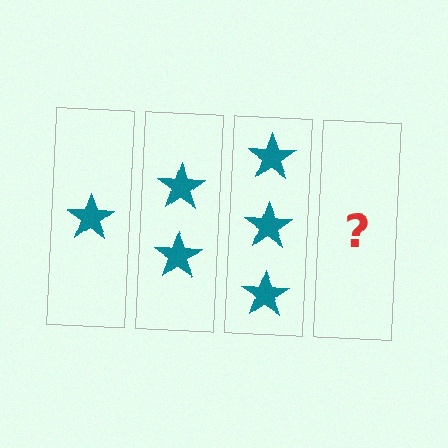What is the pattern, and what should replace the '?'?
The pattern is that each step adds one more star. The '?' should be 4 stars.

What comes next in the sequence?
The next element should be 4 stars.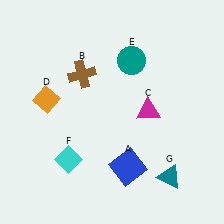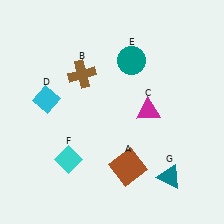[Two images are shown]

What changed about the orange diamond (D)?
In Image 1, D is orange. In Image 2, it changed to cyan.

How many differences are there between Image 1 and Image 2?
There are 2 differences between the two images.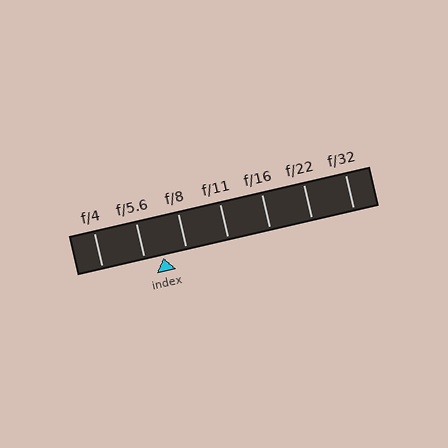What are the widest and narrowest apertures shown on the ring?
The widest aperture shown is f/4 and the narrowest is f/32.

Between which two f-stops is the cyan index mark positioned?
The index mark is between f/5.6 and f/8.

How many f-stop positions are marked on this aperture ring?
There are 7 f-stop positions marked.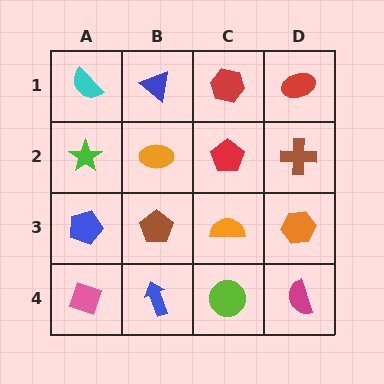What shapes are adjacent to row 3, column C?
A red pentagon (row 2, column C), a lime circle (row 4, column C), a brown pentagon (row 3, column B), an orange hexagon (row 3, column D).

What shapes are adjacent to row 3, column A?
A green star (row 2, column A), a pink diamond (row 4, column A), a brown pentagon (row 3, column B).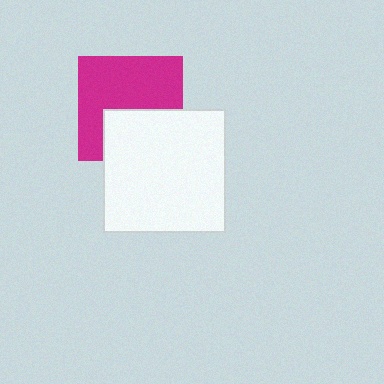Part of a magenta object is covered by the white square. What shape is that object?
It is a square.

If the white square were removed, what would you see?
You would see the complete magenta square.